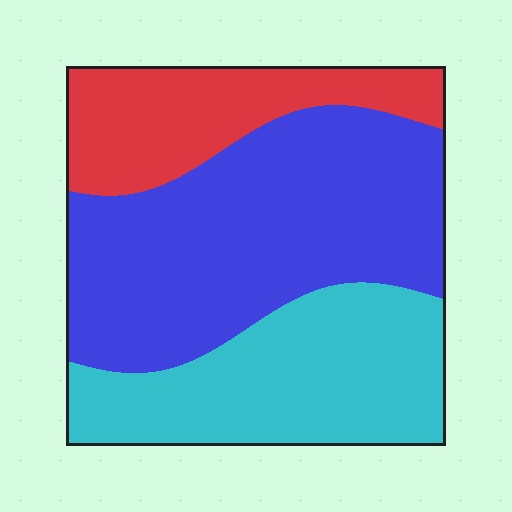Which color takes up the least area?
Red, at roughly 20%.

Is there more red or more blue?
Blue.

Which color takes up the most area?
Blue, at roughly 50%.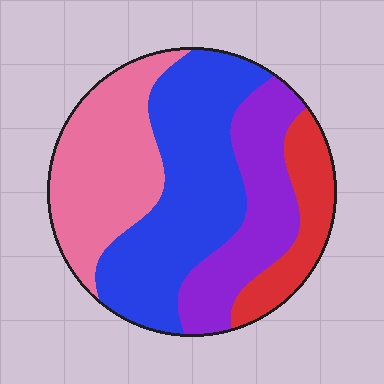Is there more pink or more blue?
Blue.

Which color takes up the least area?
Red, at roughly 15%.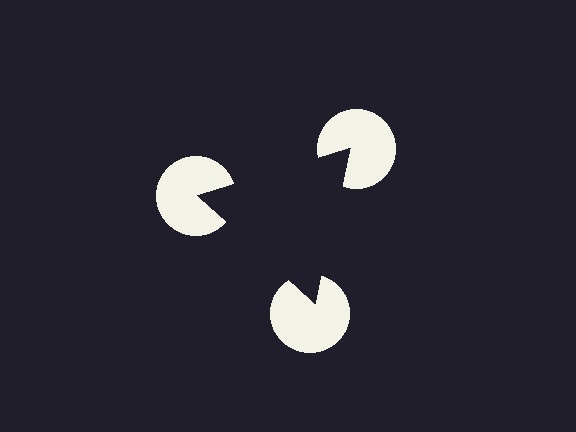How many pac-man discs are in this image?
There are 3 — one at each vertex of the illusory triangle.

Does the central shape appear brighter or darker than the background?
It typically appears slightly darker than the background, even though no actual brightness change is drawn.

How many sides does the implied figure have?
3 sides.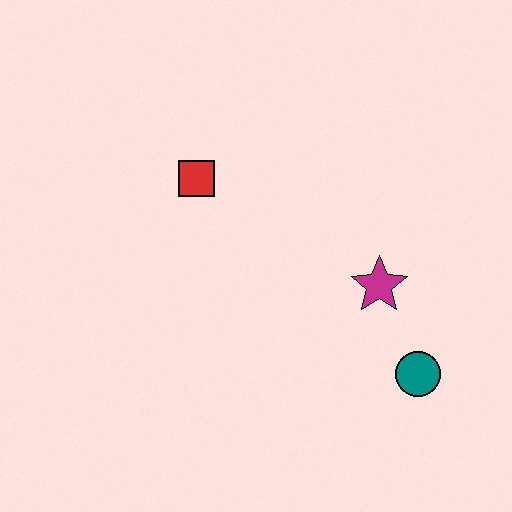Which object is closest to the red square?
The magenta star is closest to the red square.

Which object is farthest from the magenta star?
The red square is farthest from the magenta star.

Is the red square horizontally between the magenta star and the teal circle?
No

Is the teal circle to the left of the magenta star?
No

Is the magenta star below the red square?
Yes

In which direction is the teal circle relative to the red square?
The teal circle is to the right of the red square.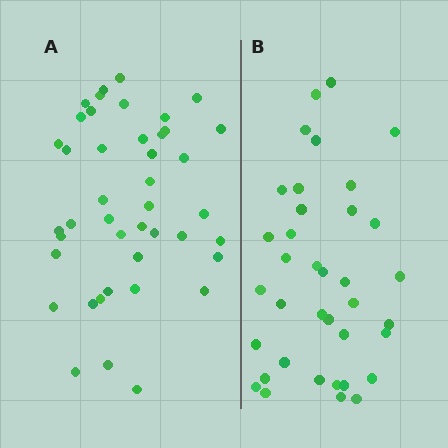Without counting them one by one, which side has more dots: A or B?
Region A (the left region) has more dots.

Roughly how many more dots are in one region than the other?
Region A has about 6 more dots than region B.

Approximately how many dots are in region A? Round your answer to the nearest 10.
About 40 dots. (The exact count is 43, which rounds to 40.)